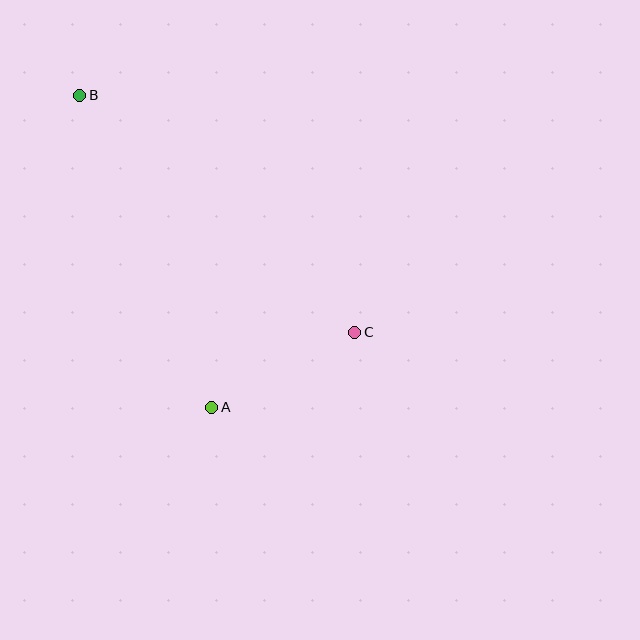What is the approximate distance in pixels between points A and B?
The distance between A and B is approximately 339 pixels.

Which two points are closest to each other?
Points A and C are closest to each other.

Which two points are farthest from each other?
Points B and C are farthest from each other.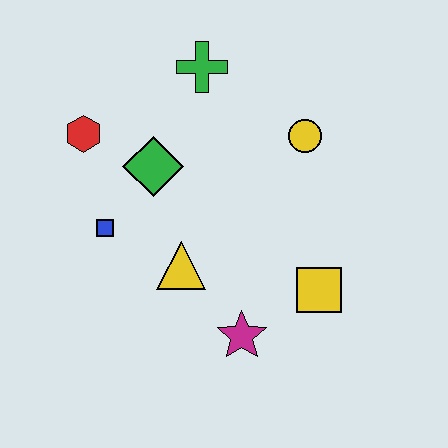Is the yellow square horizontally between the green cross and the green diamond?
No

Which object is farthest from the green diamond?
The yellow square is farthest from the green diamond.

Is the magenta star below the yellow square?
Yes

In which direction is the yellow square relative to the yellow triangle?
The yellow square is to the right of the yellow triangle.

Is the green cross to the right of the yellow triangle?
Yes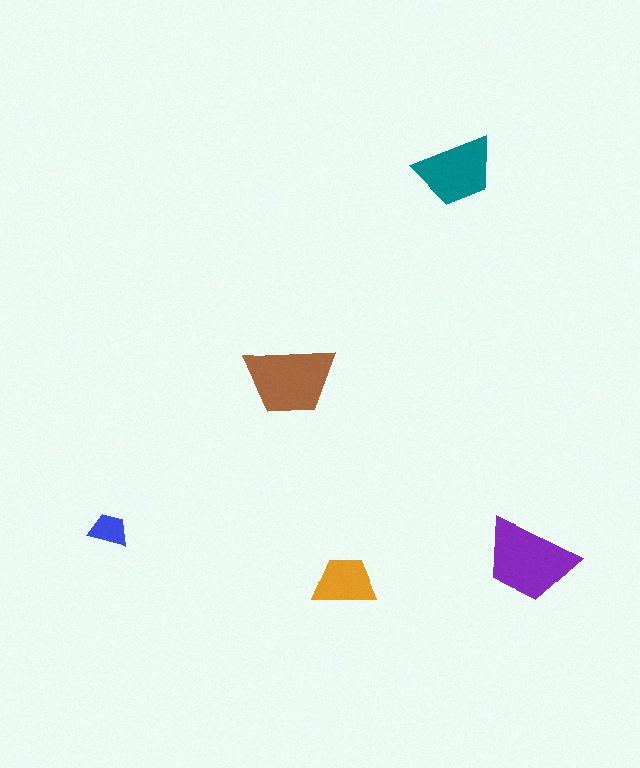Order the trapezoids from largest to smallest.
the purple one, the brown one, the teal one, the orange one, the blue one.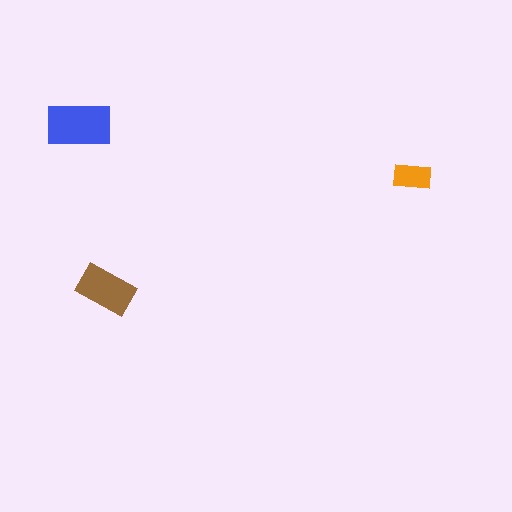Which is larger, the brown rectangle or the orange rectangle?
The brown one.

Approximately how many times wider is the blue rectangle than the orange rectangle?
About 1.5 times wider.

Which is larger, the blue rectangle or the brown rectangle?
The blue one.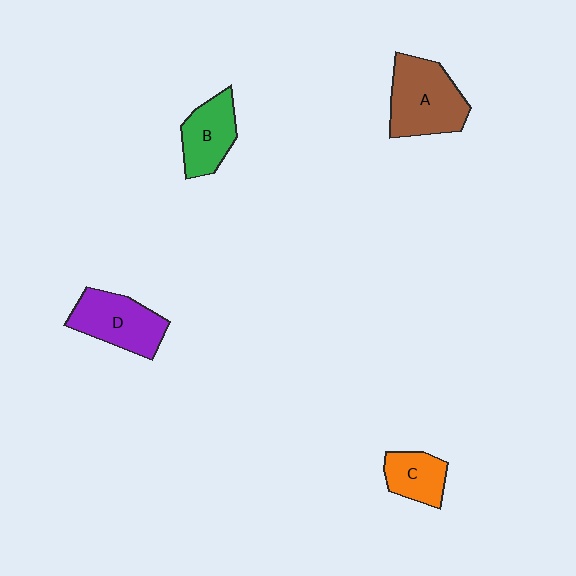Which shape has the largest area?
Shape A (brown).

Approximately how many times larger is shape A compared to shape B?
Approximately 1.5 times.